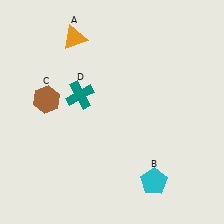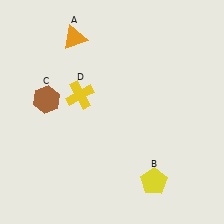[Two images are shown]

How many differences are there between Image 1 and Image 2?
There are 2 differences between the two images.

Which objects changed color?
B changed from cyan to yellow. D changed from teal to yellow.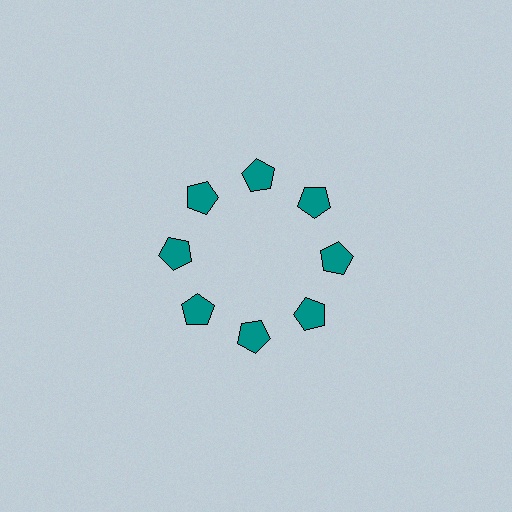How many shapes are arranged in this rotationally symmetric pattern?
There are 8 shapes, arranged in 8 groups of 1.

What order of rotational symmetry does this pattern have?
This pattern has 8-fold rotational symmetry.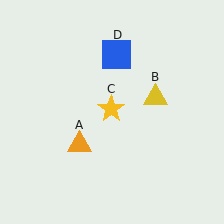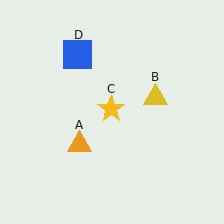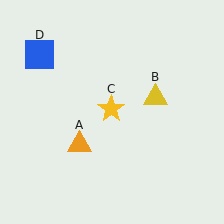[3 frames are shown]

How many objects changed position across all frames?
1 object changed position: blue square (object D).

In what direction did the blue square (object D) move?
The blue square (object D) moved left.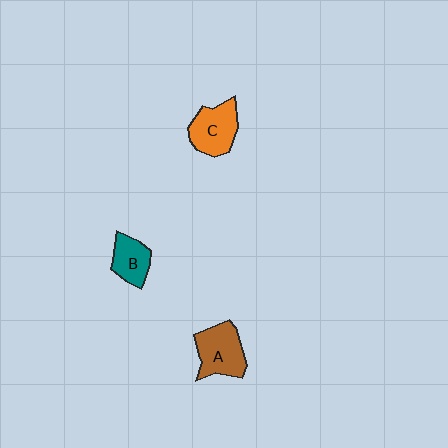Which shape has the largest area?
Shape A (brown).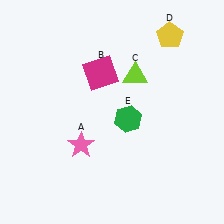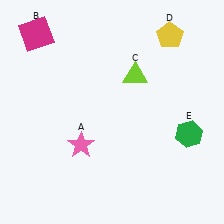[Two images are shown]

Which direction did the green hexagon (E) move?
The green hexagon (E) moved right.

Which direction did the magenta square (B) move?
The magenta square (B) moved left.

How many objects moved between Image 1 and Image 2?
2 objects moved between the two images.